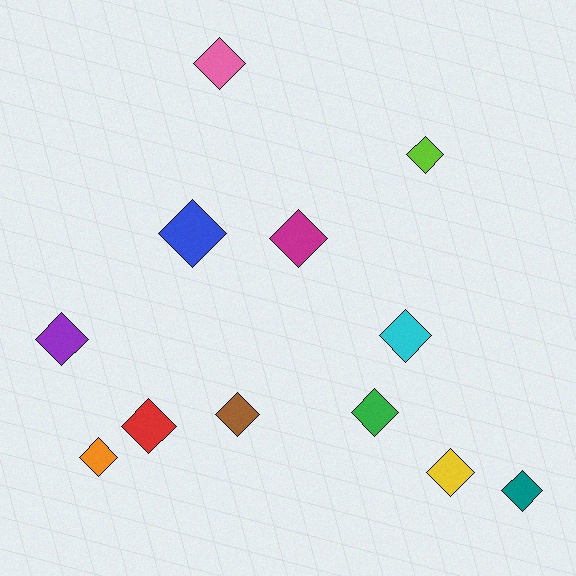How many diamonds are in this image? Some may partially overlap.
There are 12 diamonds.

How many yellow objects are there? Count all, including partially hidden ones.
There is 1 yellow object.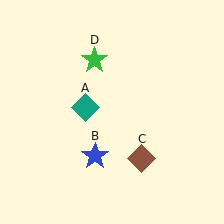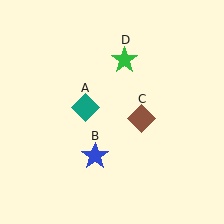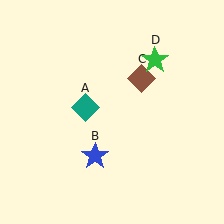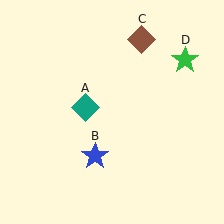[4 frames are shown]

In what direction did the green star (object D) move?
The green star (object D) moved right.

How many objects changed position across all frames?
2 objects changed position: brown diamond (object C), green star (object D).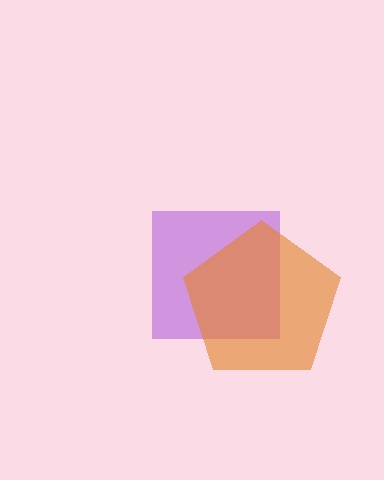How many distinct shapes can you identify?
There are 2 distinct shapes: a purple square, an orange pentagon.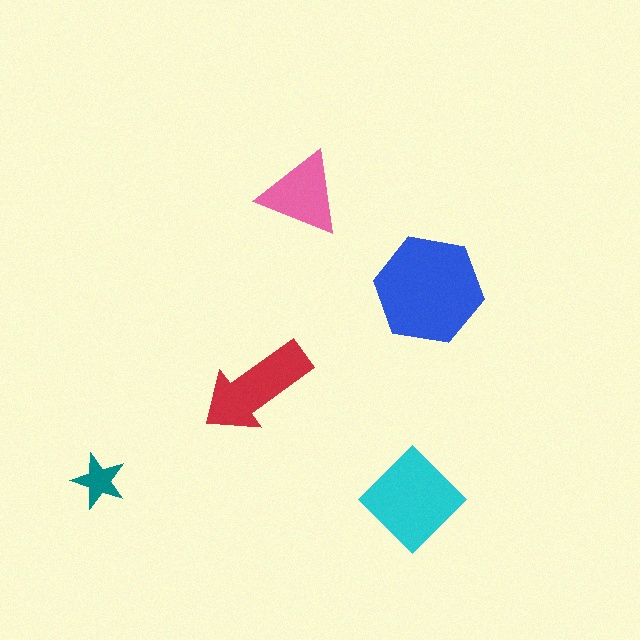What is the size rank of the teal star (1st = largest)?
5th.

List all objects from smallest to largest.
The teal star, the pink triangle, the red arrow, the cyan diamond, the blue hexagon.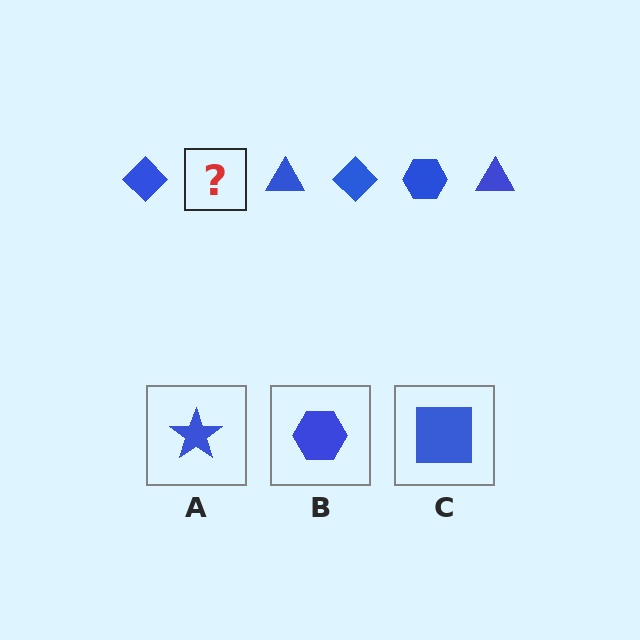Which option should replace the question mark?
Option B.